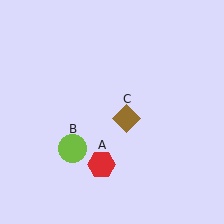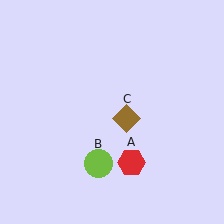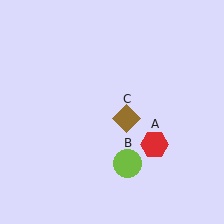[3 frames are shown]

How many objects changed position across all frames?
2 objects changed position: red hexagon (object A), lime circle (object B).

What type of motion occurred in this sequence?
The red hexagon (object A), lime circle (object B) rotated counterclockwise around the center of the scene.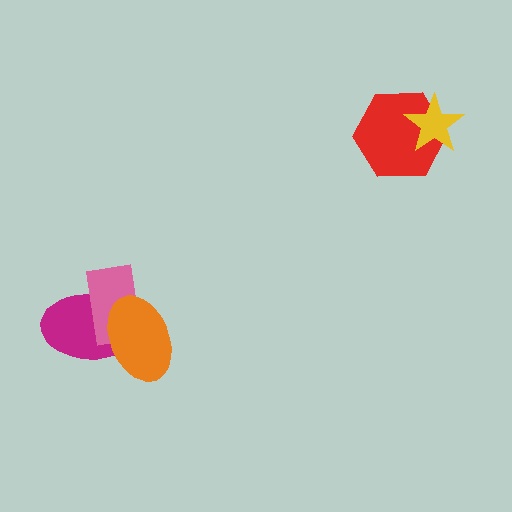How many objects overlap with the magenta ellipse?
2 objects overlap with the magenta ellipse.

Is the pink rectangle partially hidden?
Yes, it is partially covered by another shape.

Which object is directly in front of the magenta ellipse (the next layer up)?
The pink rectangle is directly in front of the magenta ellipse.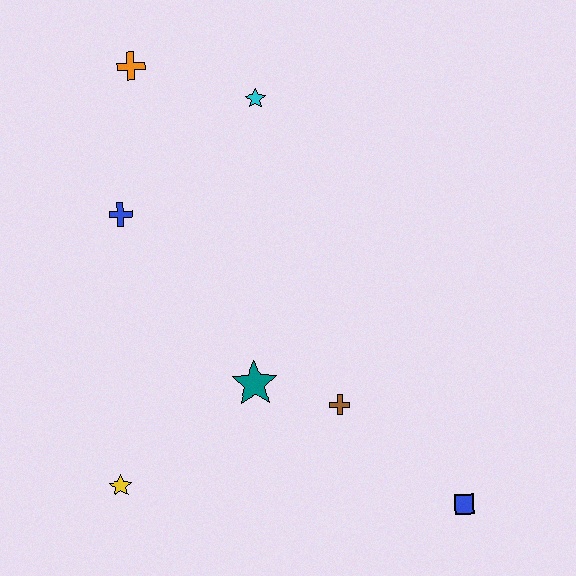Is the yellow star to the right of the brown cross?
No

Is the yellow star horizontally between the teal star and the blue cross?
No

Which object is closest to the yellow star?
The teal star is closest to the yellow star.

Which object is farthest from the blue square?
The orange cross is farthest from the blue square.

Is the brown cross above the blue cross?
No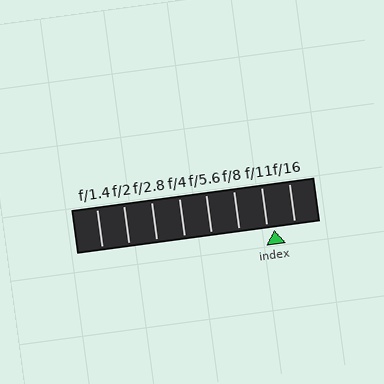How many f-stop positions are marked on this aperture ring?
There are 8 f-stop positions marked.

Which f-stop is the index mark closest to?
The index mark is closest to f/11.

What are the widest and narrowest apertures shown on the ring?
The widest aperture shown is f/1.4 and the narrowest is f/16.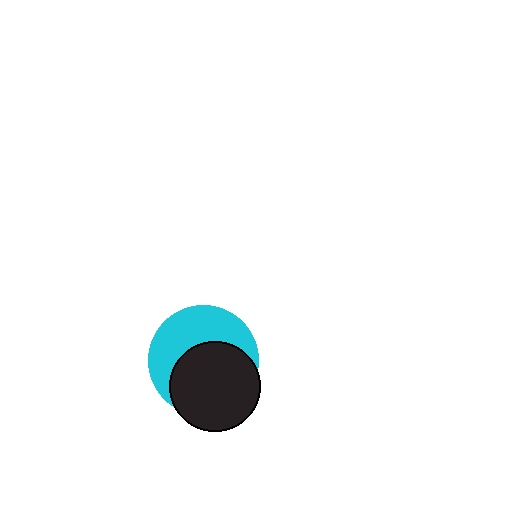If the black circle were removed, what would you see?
You would see the complete cyan circle.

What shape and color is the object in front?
The object in front is a black circle.